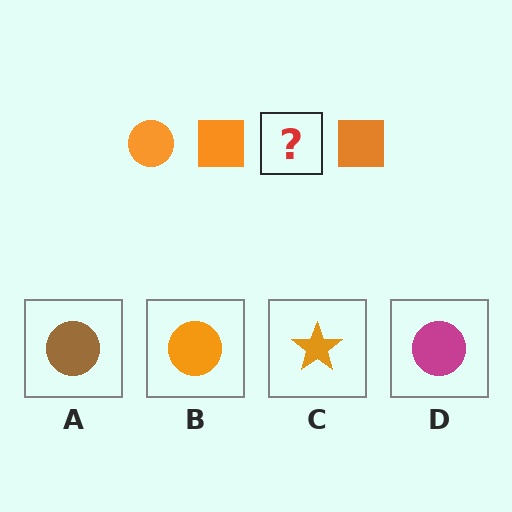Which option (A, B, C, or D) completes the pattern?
B.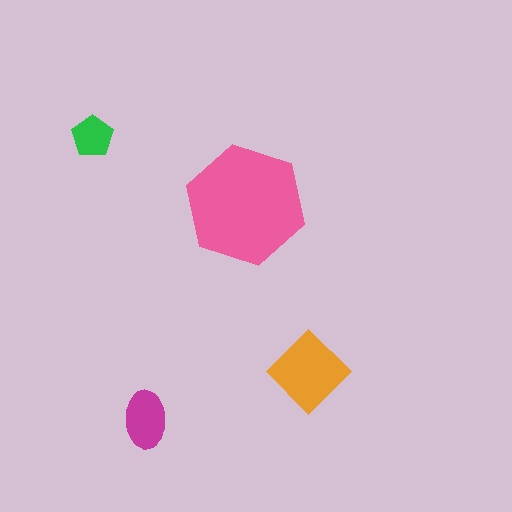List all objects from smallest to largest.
The green pentagon, the magenta ellipse, the orange diamond, the pink hexagon.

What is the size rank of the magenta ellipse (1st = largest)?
3rd.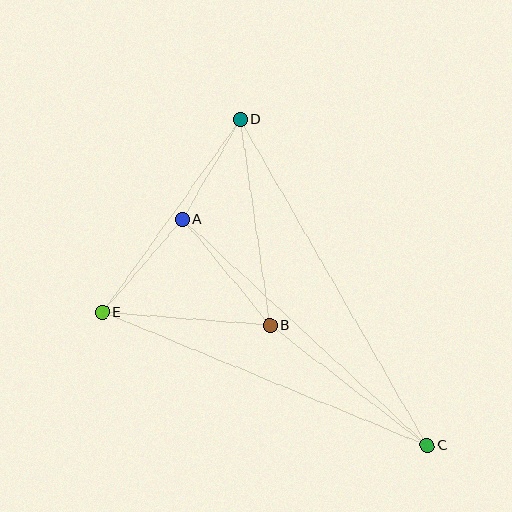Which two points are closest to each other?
Points A and D are closest to each other.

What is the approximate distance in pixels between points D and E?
The distance between D and E is approximately 237 pixels.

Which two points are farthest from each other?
Points C and D are farthest from each other.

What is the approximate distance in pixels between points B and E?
The distance between B and E is approximately 168 pixels.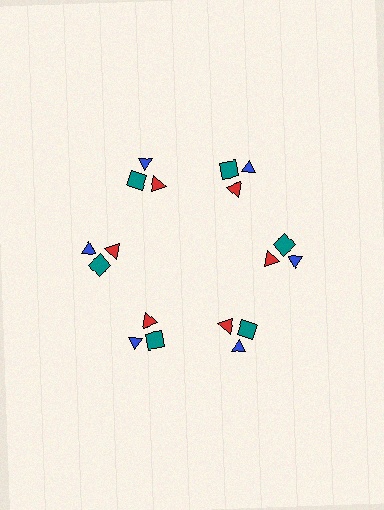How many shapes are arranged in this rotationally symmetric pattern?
There are 18 shapes, arranged in 6 groups of 3.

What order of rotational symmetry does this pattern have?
This pattern has 6-fold rotational symmetry.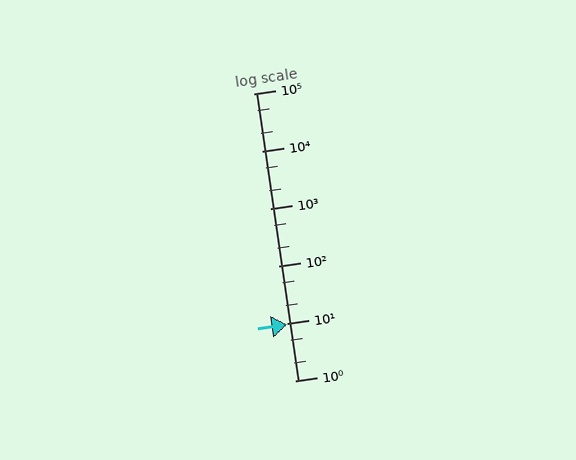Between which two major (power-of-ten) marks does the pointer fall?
The pointer is between 1 and 10.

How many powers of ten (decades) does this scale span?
The scale spans 5 decades, from 1 to 100000.